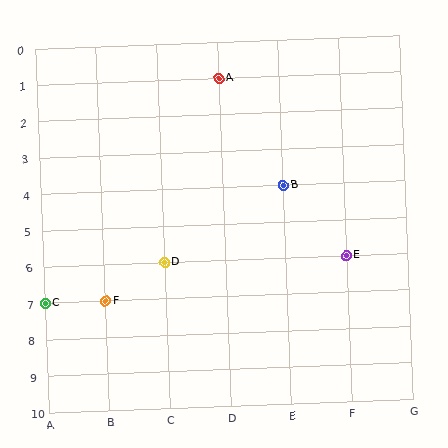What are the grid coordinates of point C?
Point C is at grid coordinates (A, 7).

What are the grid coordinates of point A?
Point A is at grid coordinates (D, 1).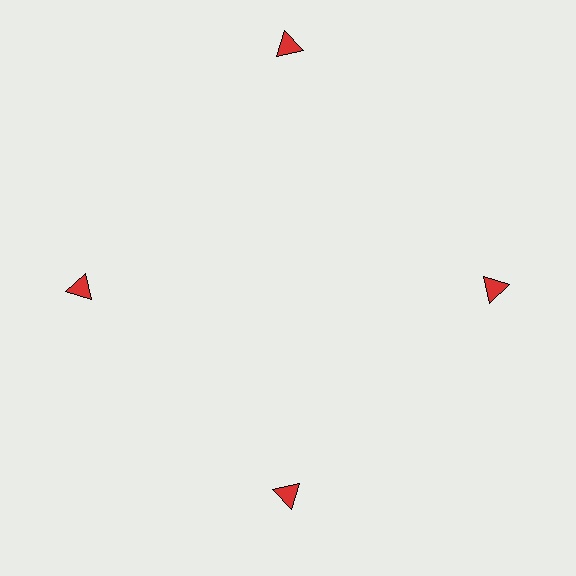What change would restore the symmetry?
The symmetry would be restored by moving it inward, back onto the ring so that all 4 triangles sit at equal angles and equal distance from the center.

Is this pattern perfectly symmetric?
No. The 4 red triangles are arranged in a ring, but one element near the 12 o'clock position is pushed outward from the center, breaking the 4-fold rotational symmetry.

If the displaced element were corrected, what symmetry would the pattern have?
It would have 4-fold rotational symmetry — the pattern would map onto itself every 90 degrees.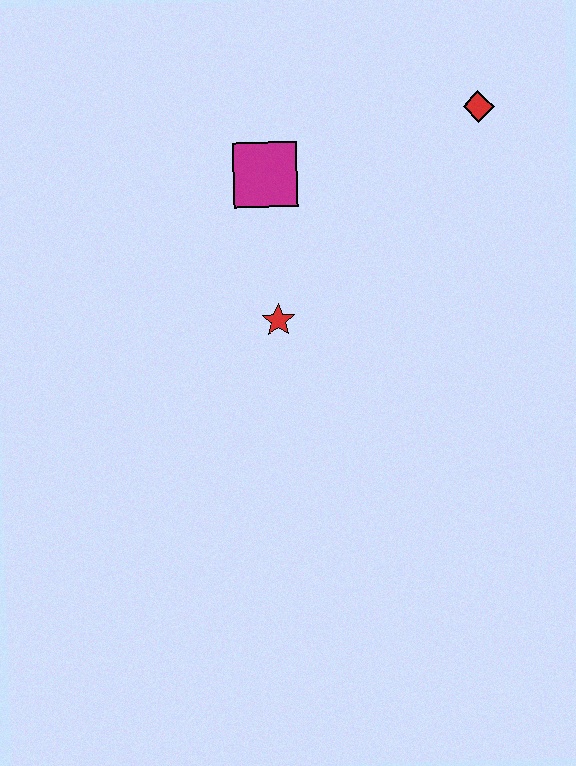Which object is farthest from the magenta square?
The red diamond is farthest from the magenta square.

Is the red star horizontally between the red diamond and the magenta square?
Yes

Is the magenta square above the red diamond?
No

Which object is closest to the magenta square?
The red star is closest to the magenta square.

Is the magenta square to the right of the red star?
No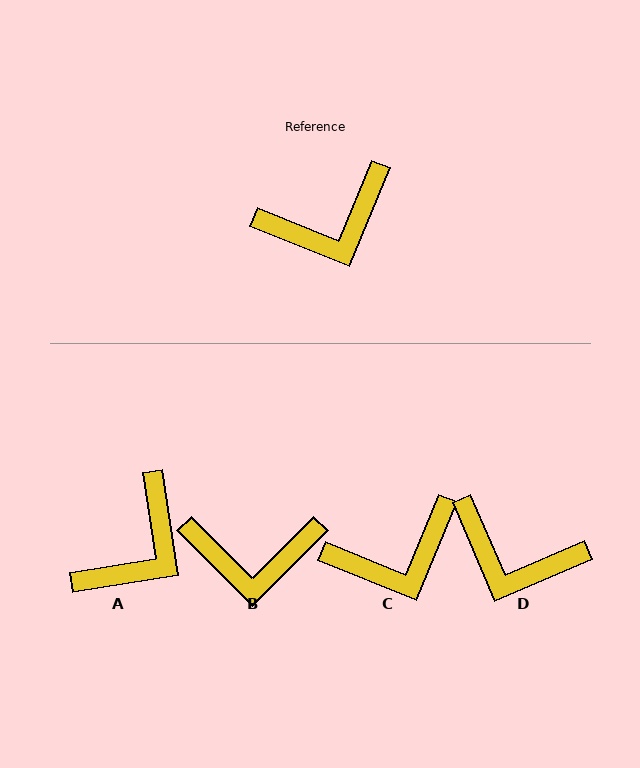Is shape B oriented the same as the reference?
No, it is off by about 23 degrees.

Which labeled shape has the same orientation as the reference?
C.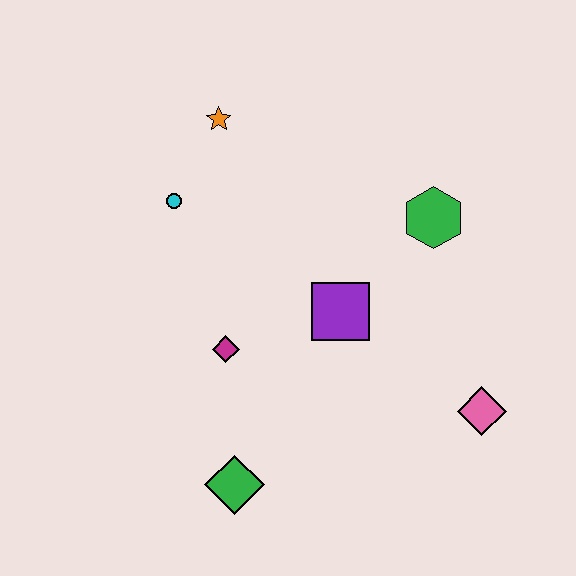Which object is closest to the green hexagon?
The purple square is closest to the green hexagon.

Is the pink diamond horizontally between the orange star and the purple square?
No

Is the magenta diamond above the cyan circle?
No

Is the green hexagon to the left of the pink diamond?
Yes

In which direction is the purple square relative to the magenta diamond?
The purple square is to the right of the magenta diamond.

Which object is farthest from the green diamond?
The orange star is farthest from the green diamond.